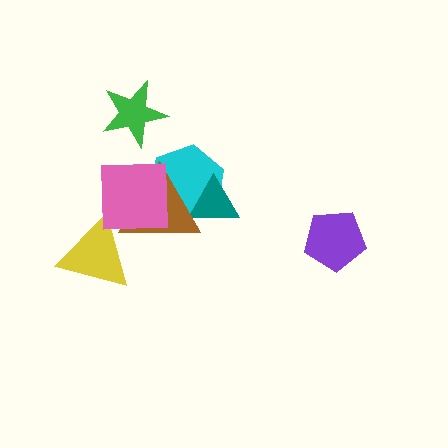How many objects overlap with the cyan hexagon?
3 objects overlap with the cyan hexagon.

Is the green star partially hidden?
No, no other shape covers it.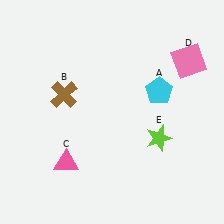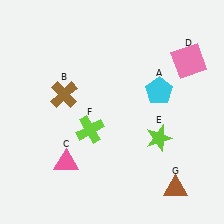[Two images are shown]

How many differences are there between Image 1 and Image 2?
There are 2 differences between the two images.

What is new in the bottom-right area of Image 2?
A brown triangle (G) was added in the bottom-right area of Image 2.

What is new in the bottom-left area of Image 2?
A lime cross (F) was added in the bottom-left area of Image 2.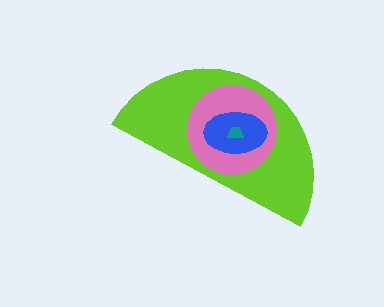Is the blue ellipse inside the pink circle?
Yes.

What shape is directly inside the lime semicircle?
The pink circle.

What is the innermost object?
The teal trapezoid.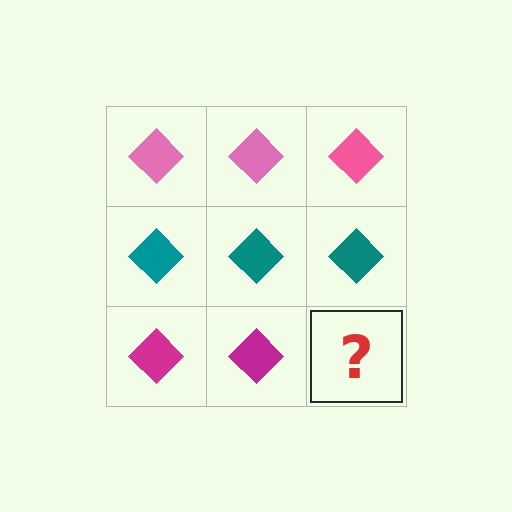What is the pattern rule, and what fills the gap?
The rule is that each row has a consistent color. The gap should be filled with a magenta diamond.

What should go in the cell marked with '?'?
The missing cell should contain a magenta diamond.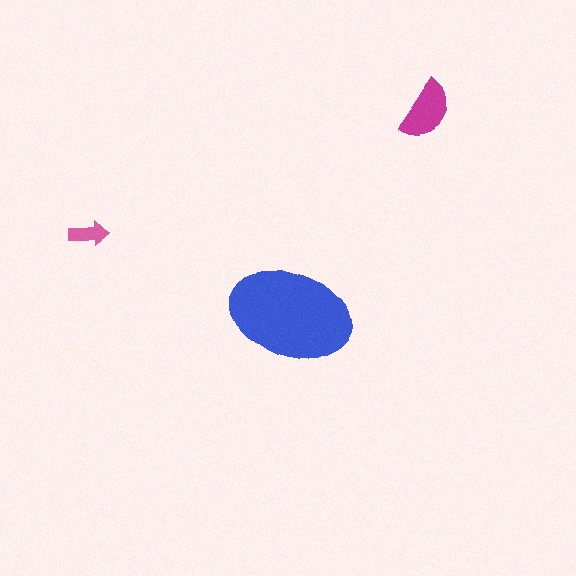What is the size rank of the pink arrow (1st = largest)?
3rd.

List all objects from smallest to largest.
The pink arrow, the magenta semicircle, the blue ellipse.